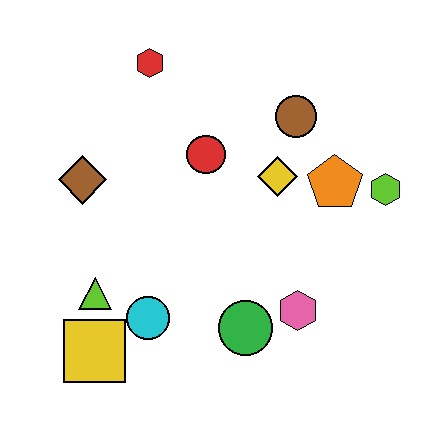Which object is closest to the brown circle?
The yellow diamond is closest to the brown circle.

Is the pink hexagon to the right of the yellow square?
Yes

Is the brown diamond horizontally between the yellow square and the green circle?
No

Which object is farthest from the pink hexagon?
The red hexagon is farthest from the pink hexagon.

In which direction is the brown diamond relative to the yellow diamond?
The brown diamond is to the left of the yellow diamond.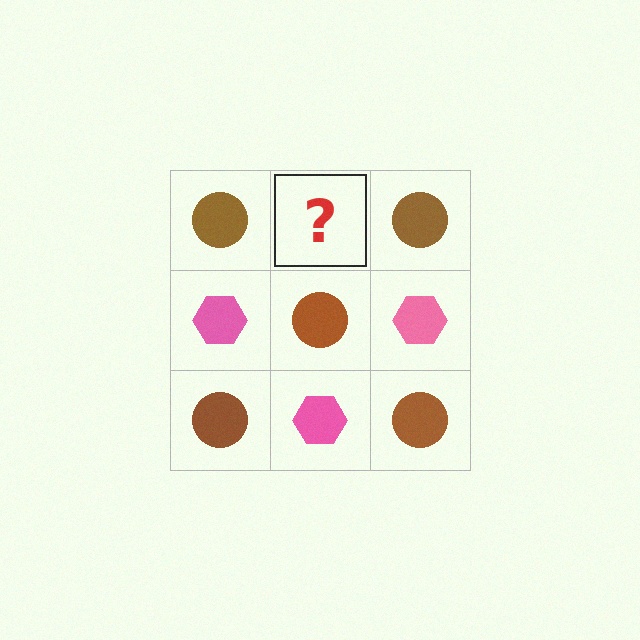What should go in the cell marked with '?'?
The missing cell should contain a pink hexagon.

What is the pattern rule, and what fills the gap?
The rule is that it alternates brown circle and pink hexagon in a checkerboard pattern. The gap should be filled with a pink hexagon.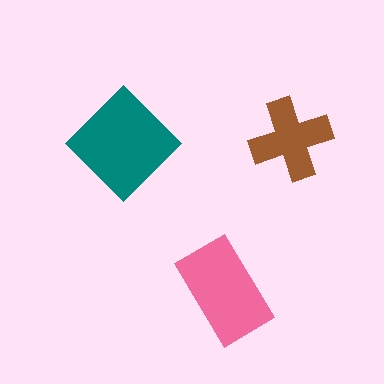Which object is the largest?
The teal diamond.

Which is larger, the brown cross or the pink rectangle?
The pink rectangle.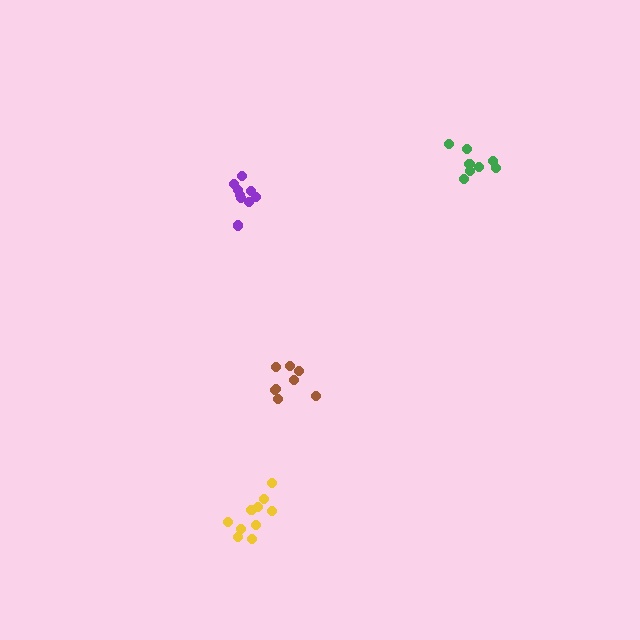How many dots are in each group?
Group 1: 9 dots, Group 2: 8 dots, Group 3: 8 dots, Group 4: 10 dots (35 total).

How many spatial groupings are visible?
There are 4 spatial groupings.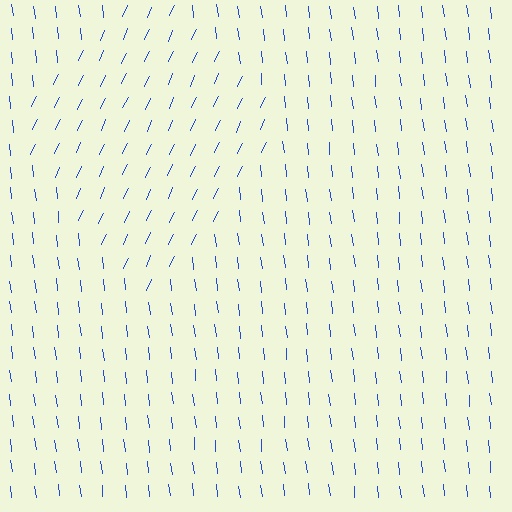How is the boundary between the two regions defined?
The boundary is defined purely by a change in line orientation (approximately 31 degrees difference). All lines are the same color and thickness.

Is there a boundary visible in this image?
Yes, there is a texture boundary formed by a change in line orientation.